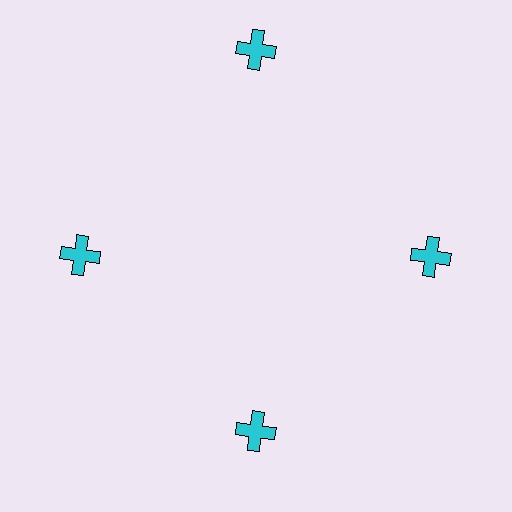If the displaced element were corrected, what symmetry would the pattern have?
It would have 4-fold rotational symmetry — the pattern would map onto itself every 90 degrees.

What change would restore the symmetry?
The symmetry would be restored by moving it inward, back onto the ring so that all 4 crosses sit at equal angles and equal distance from the center.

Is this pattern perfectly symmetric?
No. The 4 cyan crosses are arranged in a ring, but one element near the 12 o'clock position is pushed outward from the center, breaking the 4-fold rotational symmetry.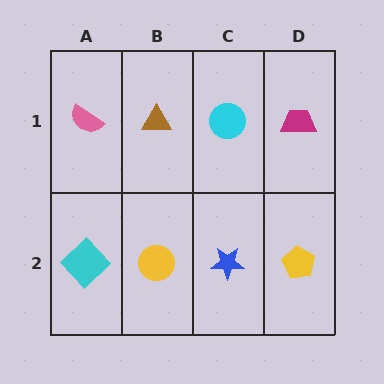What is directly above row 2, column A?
A pink semicircle.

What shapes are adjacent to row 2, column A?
A pink semicircle (row 1, column A), a yellow circle (row 2, column B).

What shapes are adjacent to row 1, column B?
A yellow circle (row 2, column B), a pink semicircle (row 1, column A), a cyan circle (row 1, column C).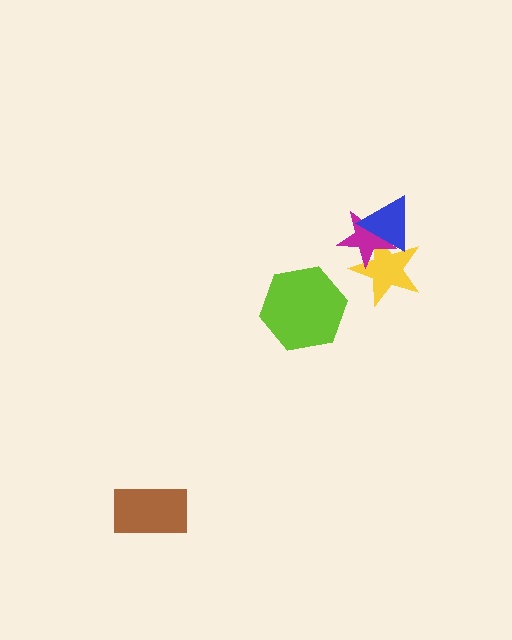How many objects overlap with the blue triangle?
2 objects overlap with the blue triangle.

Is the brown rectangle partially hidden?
No, no other shape covers it.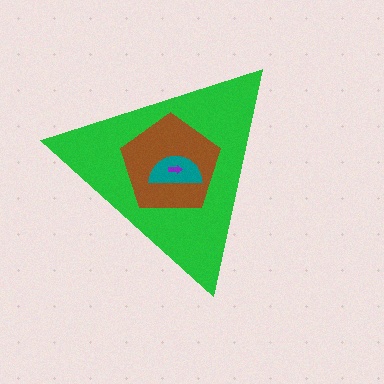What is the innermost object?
The purple arrow.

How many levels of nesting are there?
4.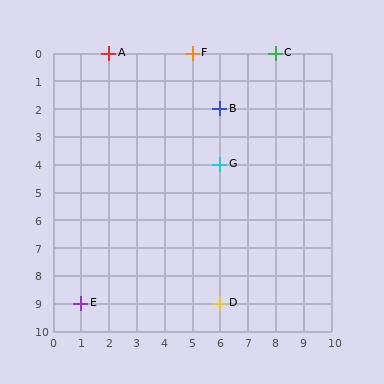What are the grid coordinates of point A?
Point A is at grid coordinates (2, 0).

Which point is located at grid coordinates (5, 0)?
Point F is at (5, 0).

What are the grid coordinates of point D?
Point D is at grid coordinates (6, 9).